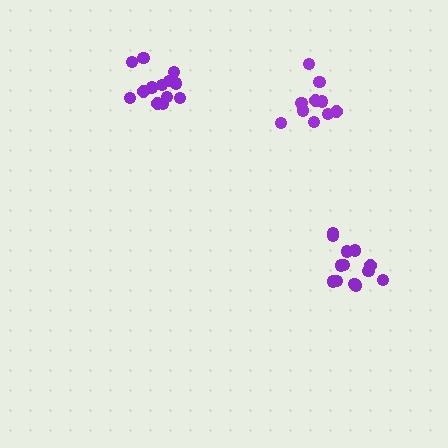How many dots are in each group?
Group 1: 13 dots, Group 2: 13 dots, Group 3: 10 dots (36 total).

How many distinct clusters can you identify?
There are 3 distinct clusters.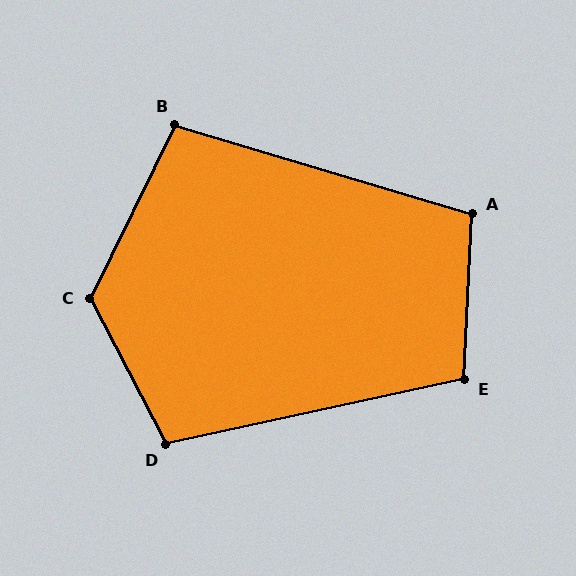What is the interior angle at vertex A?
Approximately 104 degrees (obtuse).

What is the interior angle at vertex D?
Approximately 105 degrees (obtuse).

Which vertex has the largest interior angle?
C, at approximately 126 degrees.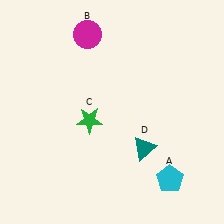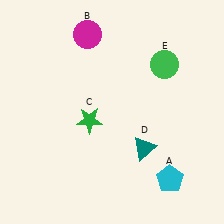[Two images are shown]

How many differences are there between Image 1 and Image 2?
There is 1 difference between the two images.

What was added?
A green circle (E) was added in Image 2.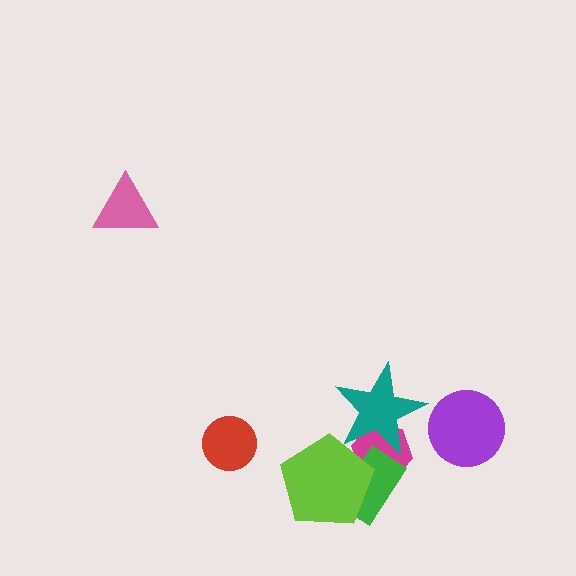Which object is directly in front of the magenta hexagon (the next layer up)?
The green rectangle is directly in front of the magenta hexagon.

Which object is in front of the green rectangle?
The lime pentagon is in front of the green rectangle.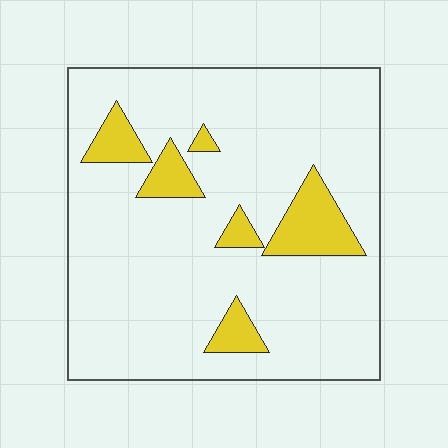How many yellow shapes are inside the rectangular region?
6.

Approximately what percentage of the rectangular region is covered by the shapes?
Approximately 15%.